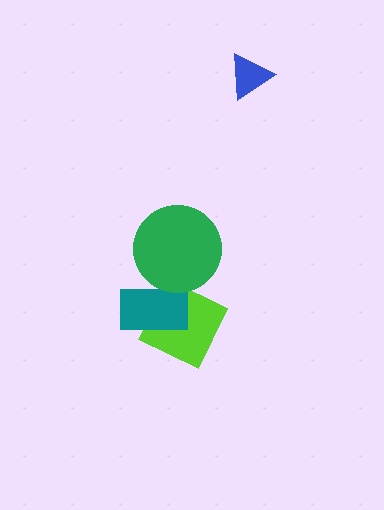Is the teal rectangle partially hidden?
Yes, it is partially covered by another shape.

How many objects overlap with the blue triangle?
0 objects overlap with the blue triangle.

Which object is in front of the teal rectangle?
The green circle is in front of the teal rectangle.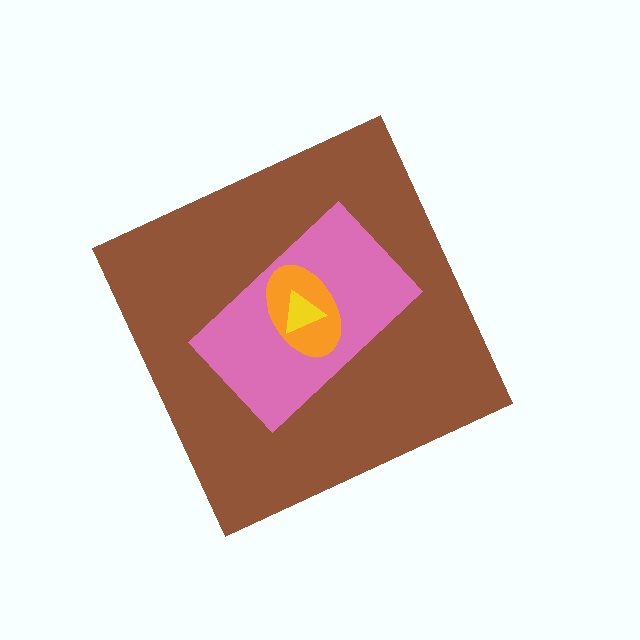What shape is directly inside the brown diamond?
The pink rectangle.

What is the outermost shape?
The brown diamond.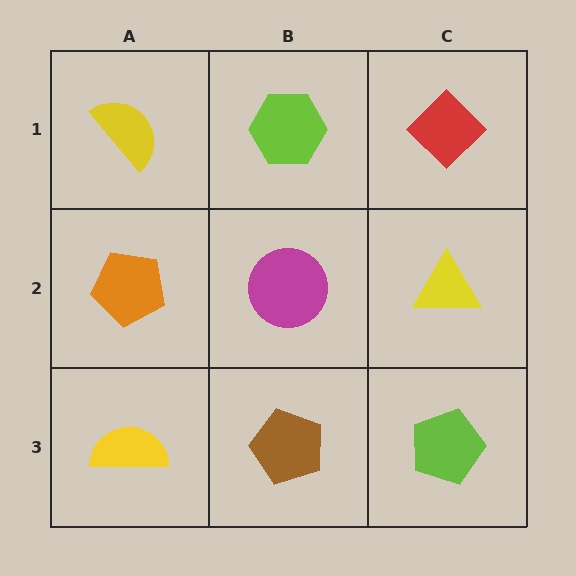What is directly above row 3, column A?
An orange pentagon.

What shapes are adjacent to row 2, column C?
A red diamond (row 1, column C), a lime pentagon (row 3, column C), a magenta circle (row 2, column B).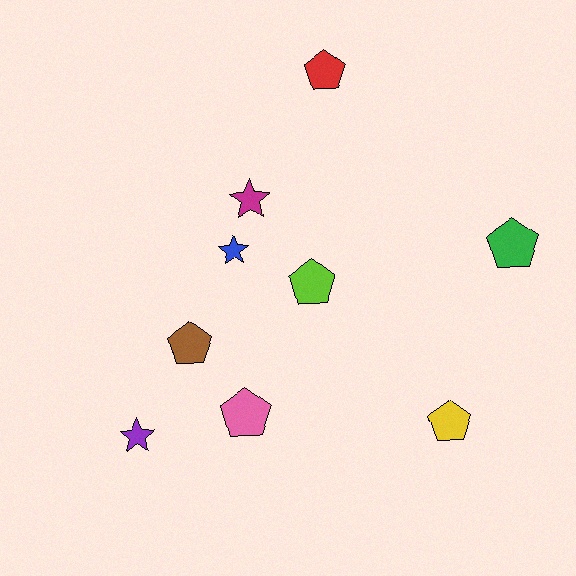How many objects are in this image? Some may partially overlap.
There are 9 objects.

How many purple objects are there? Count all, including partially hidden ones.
There is 1 purple object.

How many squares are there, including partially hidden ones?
There are no squares.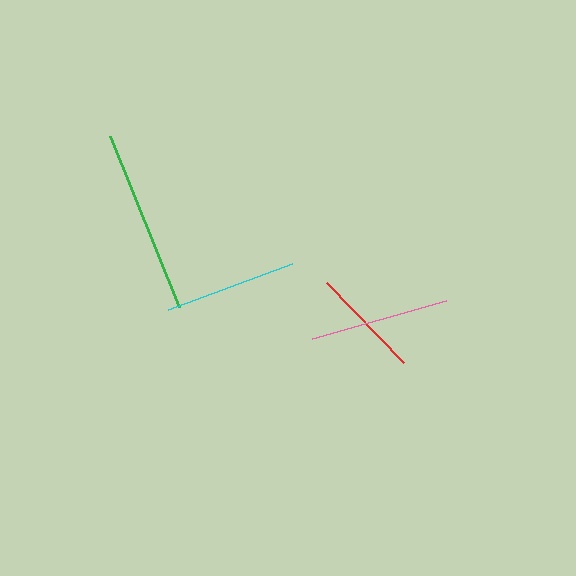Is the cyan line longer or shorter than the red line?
The cyan line is longer than the red line.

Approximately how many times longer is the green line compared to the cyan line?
The green line is approximately 1.4 times the length of the cyan line.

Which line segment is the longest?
The green line is the longest at approximately 185 pixels.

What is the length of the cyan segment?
The cyan segment is approximately 132 pixels long.